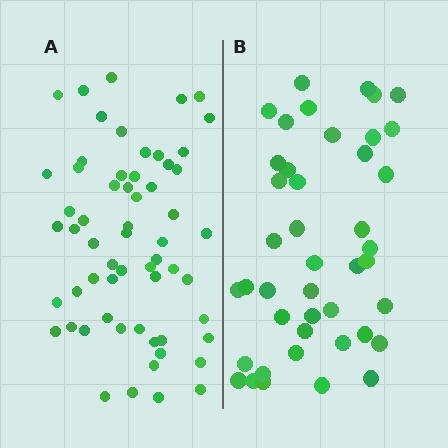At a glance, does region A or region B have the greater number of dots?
Region A (the left region) has more dots.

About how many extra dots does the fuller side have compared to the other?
Region A has approximately 15 more dots than region B.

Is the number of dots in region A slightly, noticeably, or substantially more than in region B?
Region A has noticeably more, but not dramatically so. The ratio is roughly 1.4 to 1.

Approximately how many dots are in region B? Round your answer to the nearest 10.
About 40 dots. (The exact count is 43, which rounds to 40.)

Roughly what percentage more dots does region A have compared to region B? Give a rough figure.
About 40% more.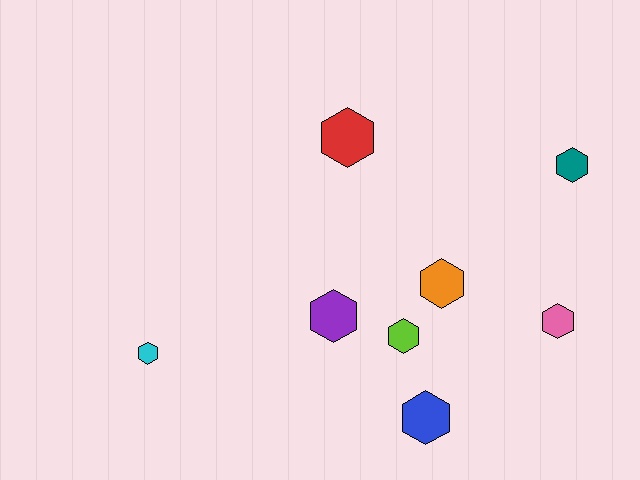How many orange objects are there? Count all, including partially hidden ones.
There is 1 orange object.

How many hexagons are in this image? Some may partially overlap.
There are 8 hexagons.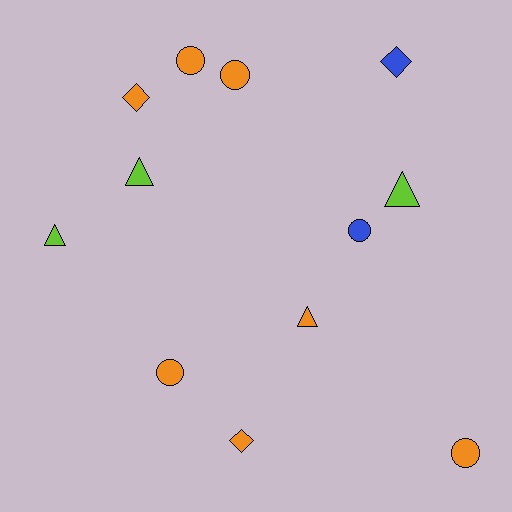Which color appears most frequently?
Orange, with 7 objects.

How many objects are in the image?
There are 12 objects.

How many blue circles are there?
There is 1 blue circle.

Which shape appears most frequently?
Circle, with 5 objects.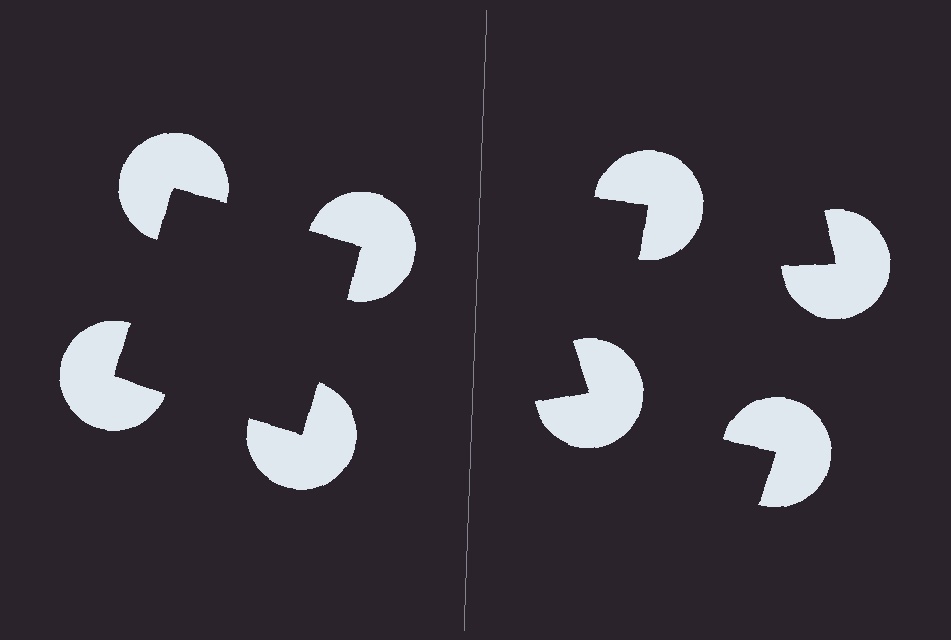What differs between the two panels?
The pac-man discs are positioned identically on both sides; only the wedge orientations differ. On the left they align to a square; on the right they are misaligned.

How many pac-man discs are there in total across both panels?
8 — 4 on each side.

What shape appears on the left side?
An illusory square.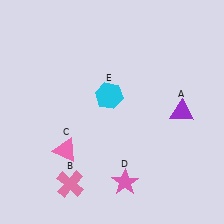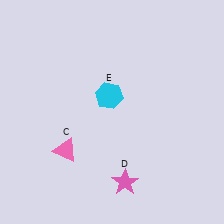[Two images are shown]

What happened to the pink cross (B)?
The pink cross (B) was removed in Image 2. It was in the bottom-left area of Image 1.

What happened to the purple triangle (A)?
The purple triangle (A) was removed in Image 2. It was in the bottom-right area of Image 1.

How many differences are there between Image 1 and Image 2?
There are 2 differences between the two images.